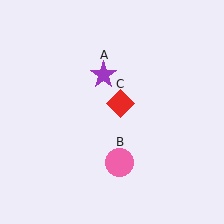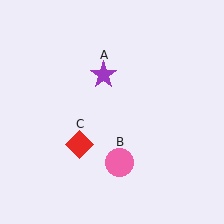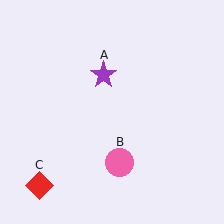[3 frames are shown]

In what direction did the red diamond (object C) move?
The red diamond (object C) moved down and to the left.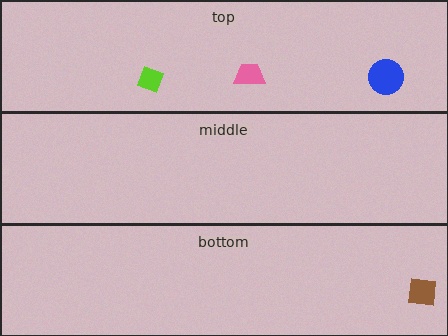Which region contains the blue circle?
The top region.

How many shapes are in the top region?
3.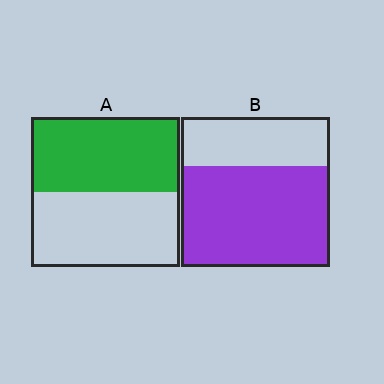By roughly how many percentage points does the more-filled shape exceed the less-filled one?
By roughly 15 percentage points (B over A).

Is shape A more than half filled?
Roughly half.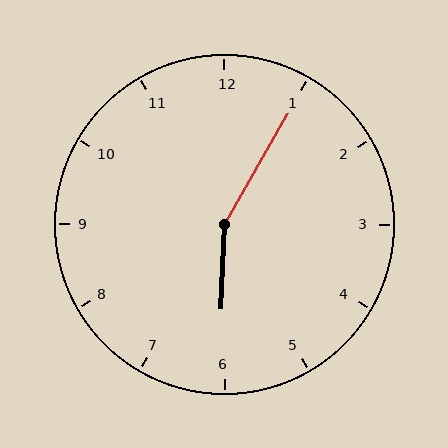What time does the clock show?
6:05.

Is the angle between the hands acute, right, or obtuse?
It is obtuse.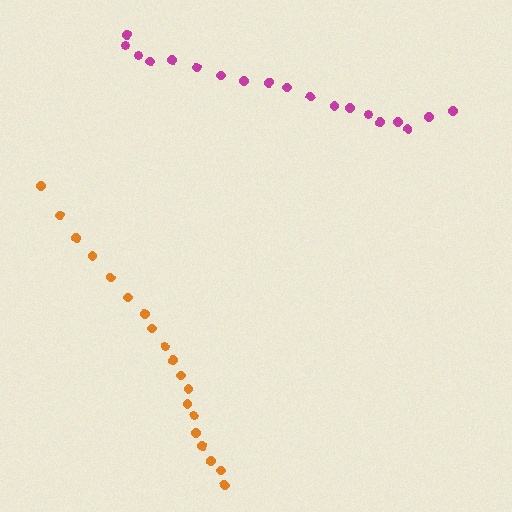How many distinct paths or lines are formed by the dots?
There are 2 distinct paths.